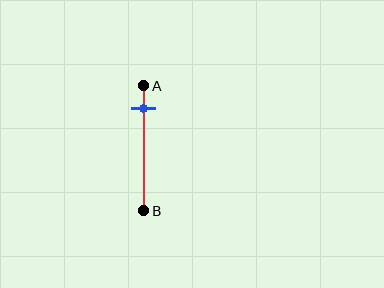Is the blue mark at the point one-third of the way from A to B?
No, the mark is at about 20% from A, not at the 33% one-third point.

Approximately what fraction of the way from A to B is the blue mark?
The blue mark is approximately 20% of the way from A to B.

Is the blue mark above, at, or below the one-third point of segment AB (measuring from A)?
The blue mark is above the one-third point of segment AB.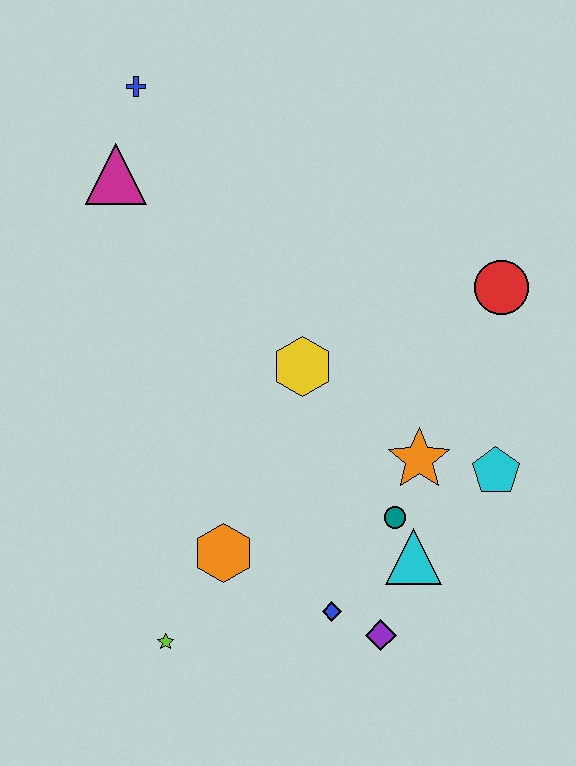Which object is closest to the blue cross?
The magenta triangle is closest to the blue cross.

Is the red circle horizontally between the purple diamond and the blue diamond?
No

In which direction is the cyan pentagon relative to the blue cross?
The cyan pentagon is below the blue cross.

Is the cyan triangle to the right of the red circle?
No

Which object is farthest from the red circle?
The lime star is farthest from the red circle.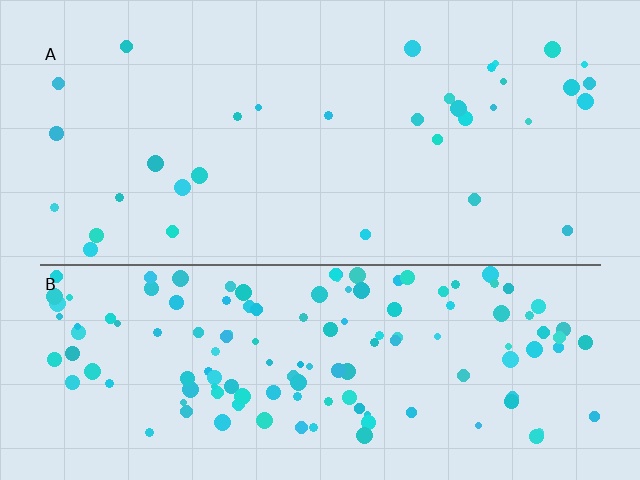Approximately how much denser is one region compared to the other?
Approximately 4.1× — region B over region A.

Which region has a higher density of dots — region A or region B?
B (the bottom).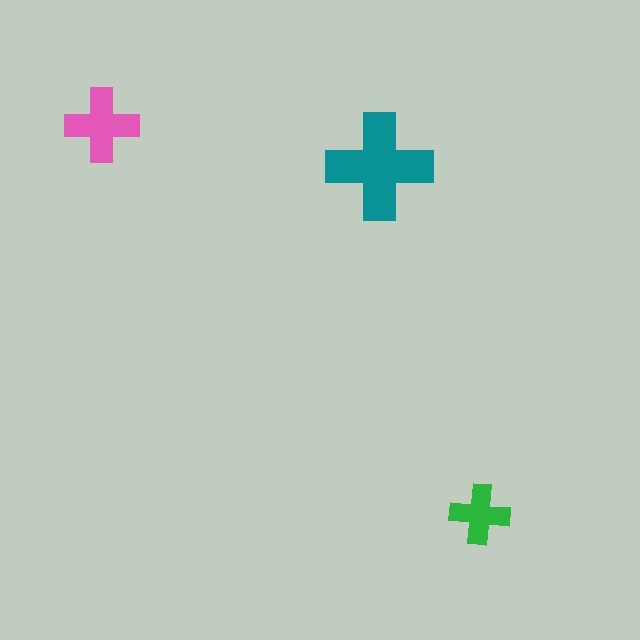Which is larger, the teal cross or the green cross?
The teal one.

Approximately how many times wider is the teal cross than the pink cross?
About 1.5 times wider.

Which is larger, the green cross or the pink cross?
The pink one.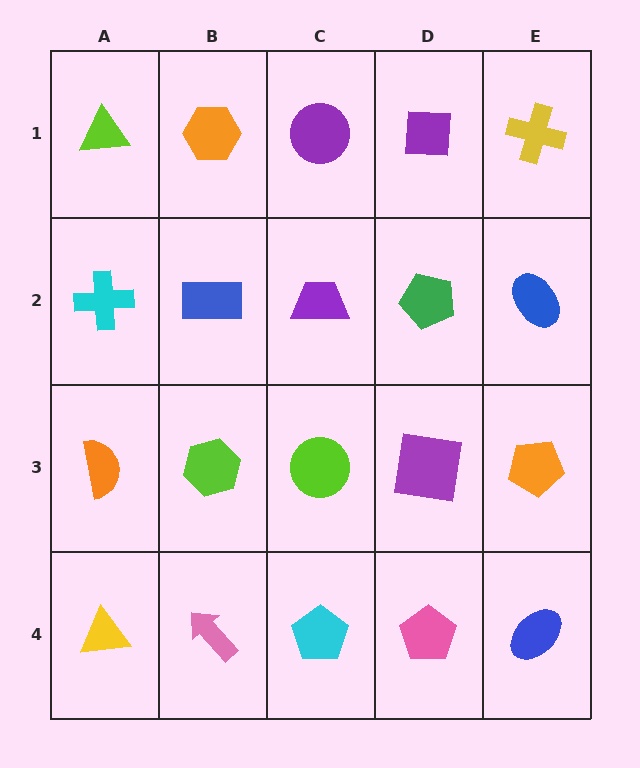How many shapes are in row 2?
5 shapes.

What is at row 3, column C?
A lime circle.